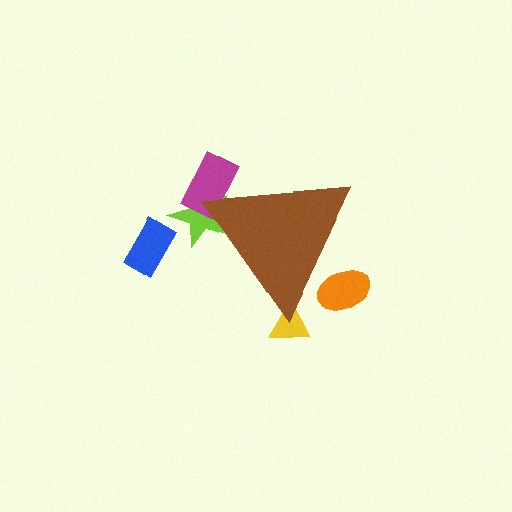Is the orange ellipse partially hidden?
Yes, the orange ellipse is partially hidden behind the brown triangle.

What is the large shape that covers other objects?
A brown triangle.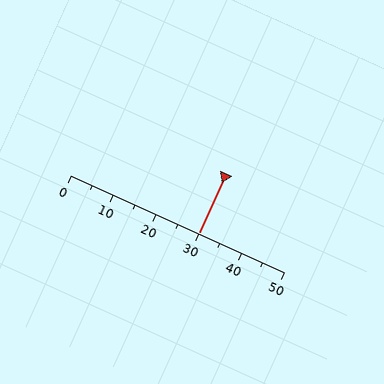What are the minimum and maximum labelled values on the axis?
The axis runs from 0 to 50.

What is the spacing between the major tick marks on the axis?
The major ticks are spaced 10 apart.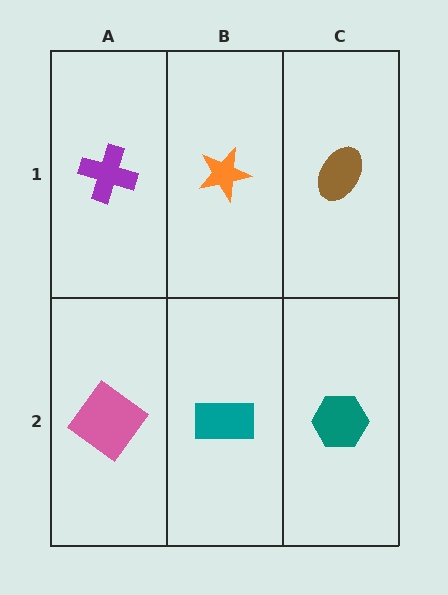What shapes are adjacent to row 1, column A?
A pink diamond (row 2, column A), an orange star (row 1, column B).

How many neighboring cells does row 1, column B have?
3.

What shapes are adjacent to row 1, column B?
A teal rectangle (row 2, column B), a purple cross (row 1, column A), a brown ellipse (row 1, column C).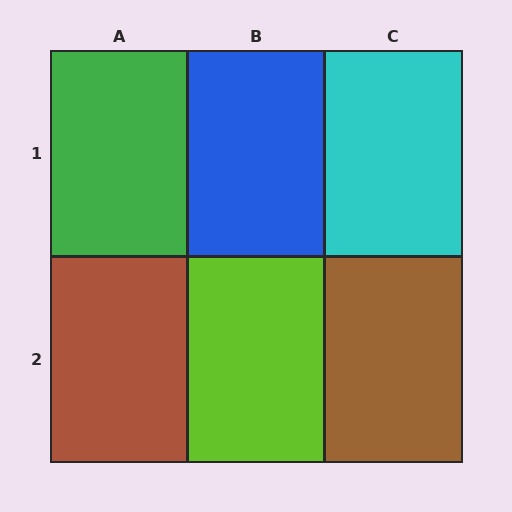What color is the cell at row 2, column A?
Brown.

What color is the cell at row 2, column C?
Brown.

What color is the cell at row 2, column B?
Lime.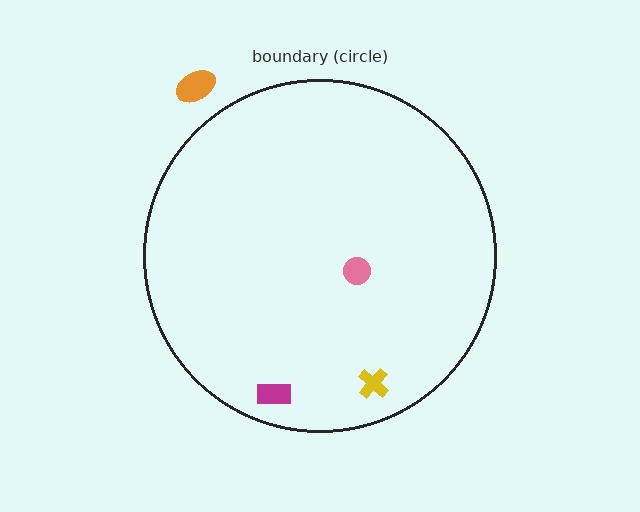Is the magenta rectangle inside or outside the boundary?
Inside.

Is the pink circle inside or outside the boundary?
Inside.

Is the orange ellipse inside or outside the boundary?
Outside.